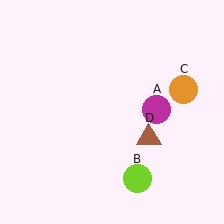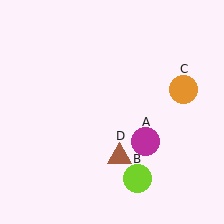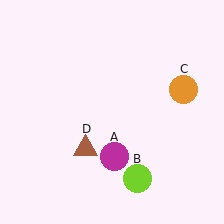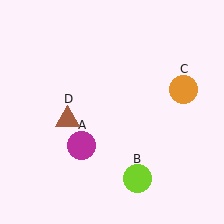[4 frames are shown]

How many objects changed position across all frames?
2 objects changed position: magenta circle (object A), brown triangle (object D).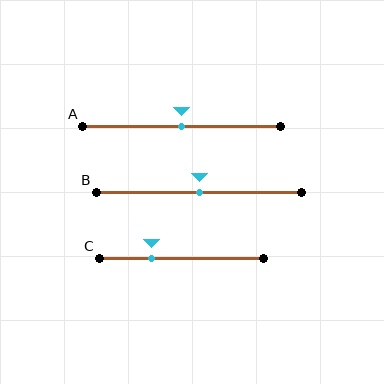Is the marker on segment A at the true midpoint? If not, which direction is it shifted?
Yes, the marker on segment A is at the true midpoint.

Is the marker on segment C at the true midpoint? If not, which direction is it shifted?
No, the marker on segment C is shifted to the left by about 19% of the segment length.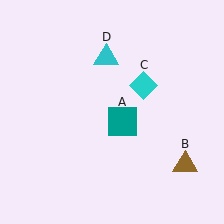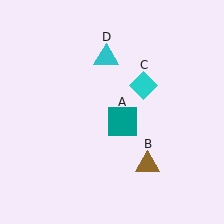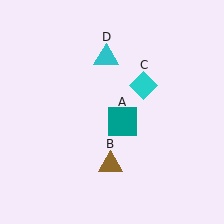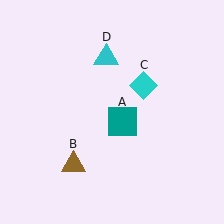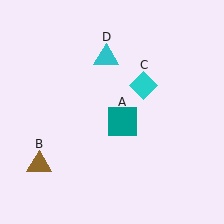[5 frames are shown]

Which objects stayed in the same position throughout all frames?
Teal square (object A) and cyan diamond (object C) and cyan triangle (object D) remained stationary.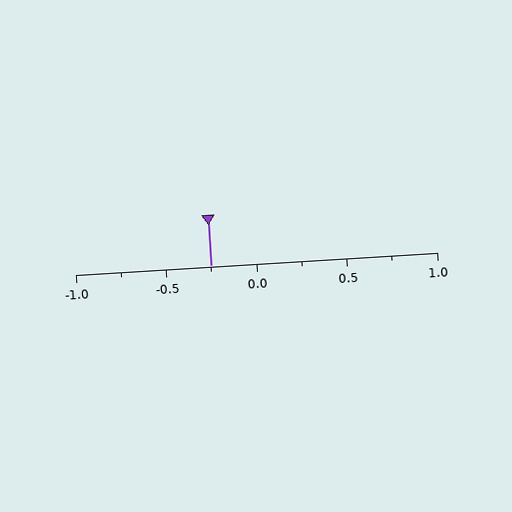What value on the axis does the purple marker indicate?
The marker indicates approximately -0.25.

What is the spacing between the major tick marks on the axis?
The major ticks are spaced 0.5 apart.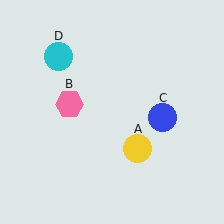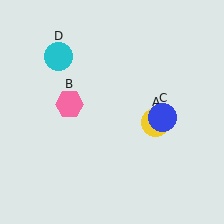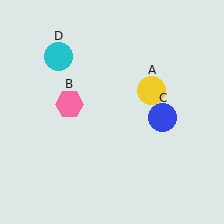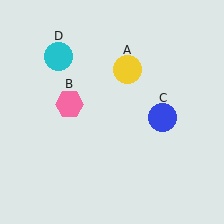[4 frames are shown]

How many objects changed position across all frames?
1 object changed position: yellow circle (object A).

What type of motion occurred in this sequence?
The yellow circle (object A) rotated counterclockwise around the center of the scene.